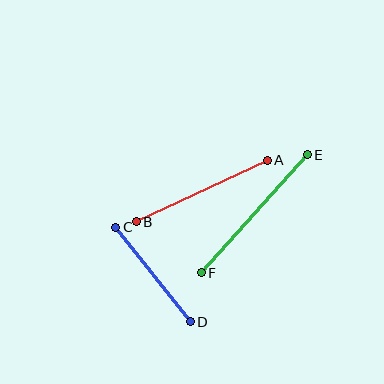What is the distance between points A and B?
The distance is approximately 145 pixels.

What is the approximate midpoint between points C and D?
The midpoint is at approximately (153, 275) pixels.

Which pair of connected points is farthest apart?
Points E and F are farthest apart.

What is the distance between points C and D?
The distance is approximately 120 pixels.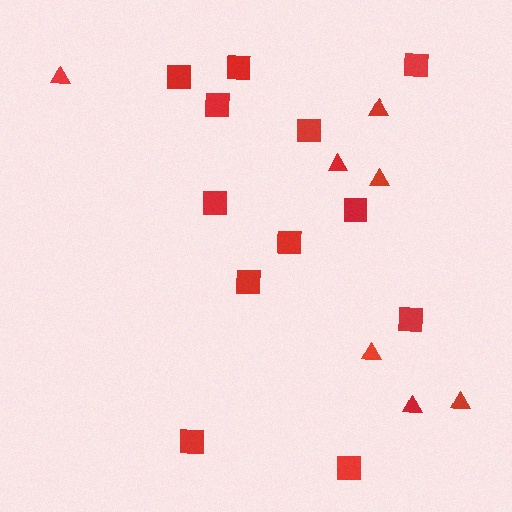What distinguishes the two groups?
There are 2 groups: one group of triangles (7) and one group of squares (12).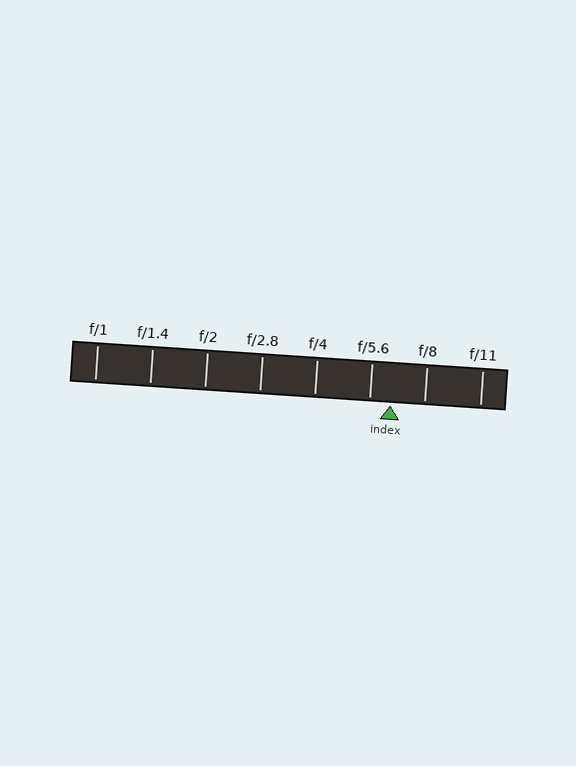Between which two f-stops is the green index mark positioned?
The index mark is between f/5.6 and f/8.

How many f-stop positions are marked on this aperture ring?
There are 8 f-stop positions marked.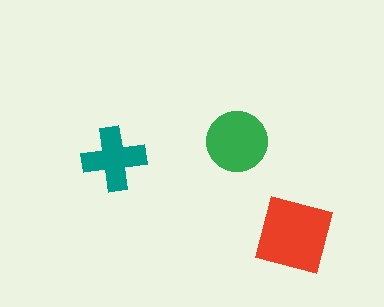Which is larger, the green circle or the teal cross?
The green circle.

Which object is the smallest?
The teal cross.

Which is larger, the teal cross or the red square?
The red square.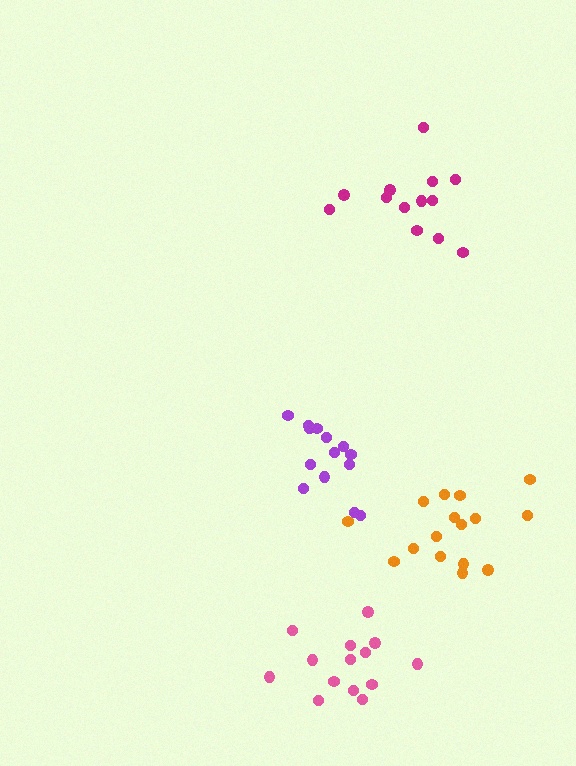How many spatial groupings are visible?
There are 4 spatial groupings.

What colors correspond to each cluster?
The clusters are colored: purple, magenta, orange, pink.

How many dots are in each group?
Group 1: 14 dots, Group 2: 13 dots, Group 3: 16 dots, Group 4: 14 dots (57 total).